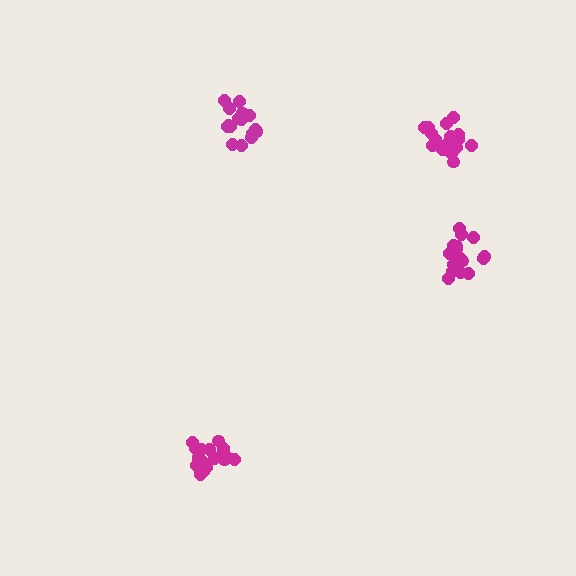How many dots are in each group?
Group 1: 16 dots, Group 2: 16 dots, Group 3: 21 dots, Group 4: 20 dots (73 total).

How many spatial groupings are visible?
There are 4 spatial groupings.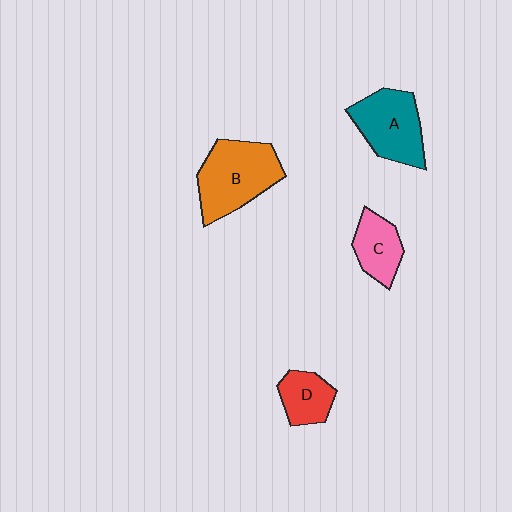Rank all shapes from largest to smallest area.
From largest to smallest: B (orange), A (teal), C (pink), D (red).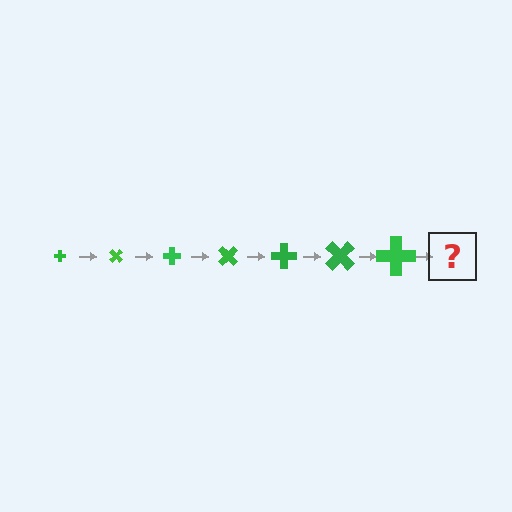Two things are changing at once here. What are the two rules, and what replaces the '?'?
The two rules are that the cross grows larger each step and it rotates 45 degrees each step. The '?' should be a cross, larger than the previous one and rotated 315 degrees from the start.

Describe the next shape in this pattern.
It should be a cross, larger than the previous one and rotated 315 degrees from the start.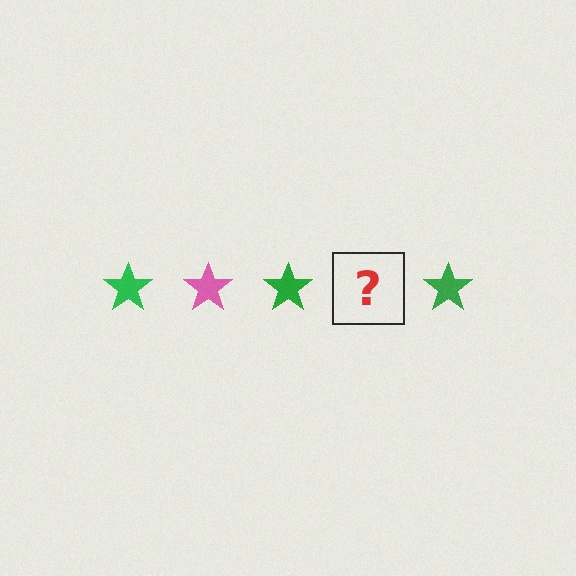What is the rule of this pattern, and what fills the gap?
The rule is that the pattern cycles through green, pink stars. The gap should be filled with a pink star.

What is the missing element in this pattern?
The missing element is a pink star.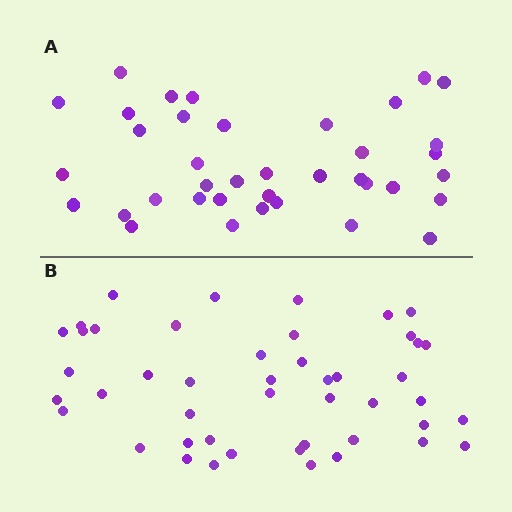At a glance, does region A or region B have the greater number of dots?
Region B (the bottom region) has more dots.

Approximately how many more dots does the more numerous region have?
Region B has roughly 8 or so more dots than region A.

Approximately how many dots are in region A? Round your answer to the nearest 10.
About 40 dots. (The exact count is 38, which rounds to 40.)